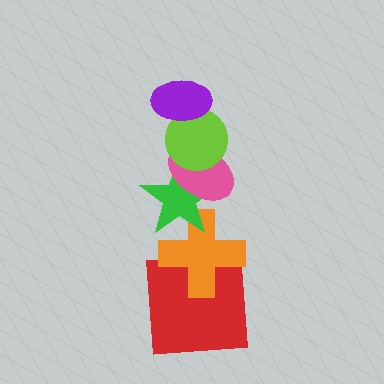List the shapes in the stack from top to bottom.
From top to bottom: the purple ellipse, the lime circle, the pink ellipse, the green star, the orange cross, the red square.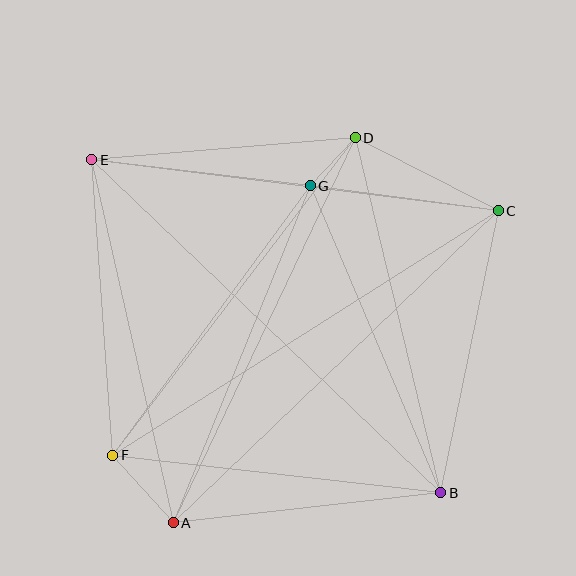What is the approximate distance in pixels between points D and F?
The distance between D and F is approximately 399 pixels.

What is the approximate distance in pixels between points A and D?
The distance between A and D is approximately 426 pixels.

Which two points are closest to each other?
Points D and G are closest to each other.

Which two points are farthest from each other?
Points B and E are farthest from each other.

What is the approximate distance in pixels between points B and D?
The distance between B and D is approximately 365 pixels.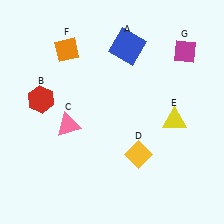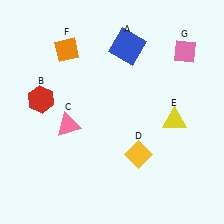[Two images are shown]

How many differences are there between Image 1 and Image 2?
There is 1 difference between the two images.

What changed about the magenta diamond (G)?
In Image 1, G is magenta. In Image 2, it changed to pink.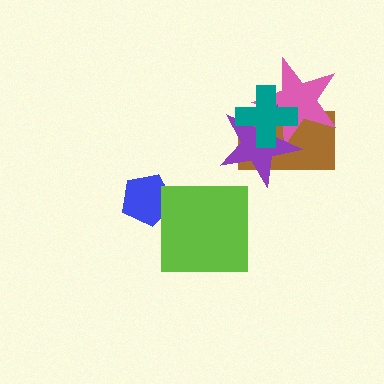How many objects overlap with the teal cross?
3 objects overlap with the teal cross.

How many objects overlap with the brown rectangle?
3 objects overlap with the brown rectangle.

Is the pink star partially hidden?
Yes, it is partially covered by another shape.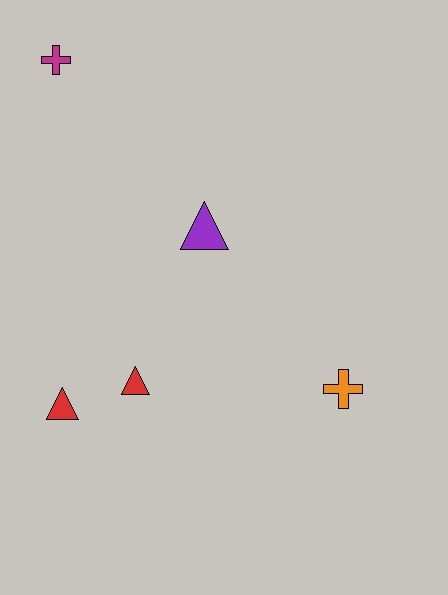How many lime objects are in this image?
There are no lime objects.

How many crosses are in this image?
There are 2 crosses.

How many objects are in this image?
There are 5 objects.